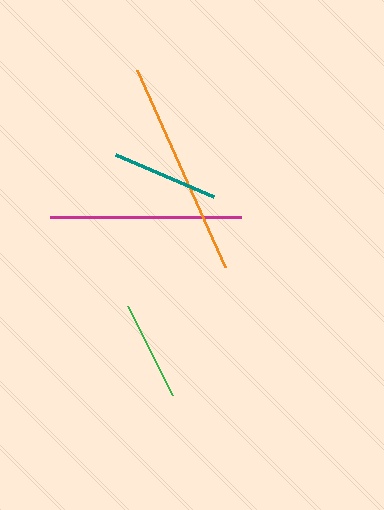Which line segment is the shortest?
The green line is the shortest at approximately 100 pixels.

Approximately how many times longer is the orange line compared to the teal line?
The orange line is approximately 2.0 times the length of the teal line.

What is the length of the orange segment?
The orange segment is approximately 216 pixels long.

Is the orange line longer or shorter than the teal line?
The orange line is longer than the teal line.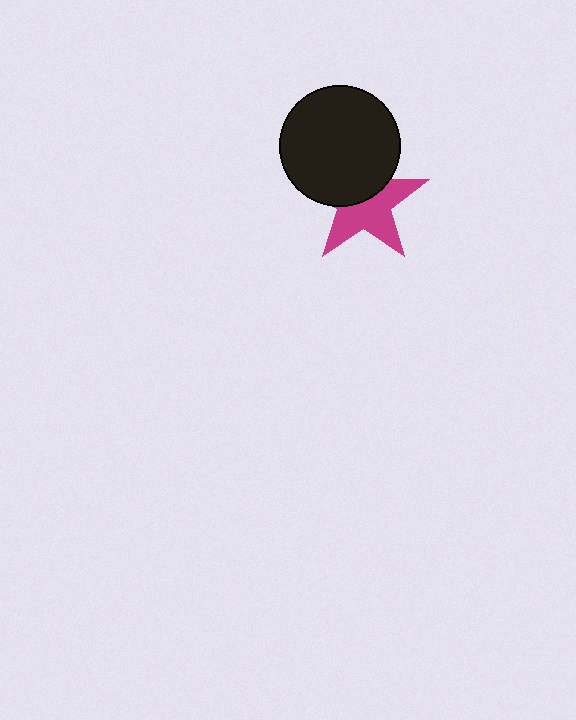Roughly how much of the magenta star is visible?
About half of it is visible (roughly 56%).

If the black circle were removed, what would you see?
You would see the complete magenta star.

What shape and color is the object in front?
The object in front is a black circle.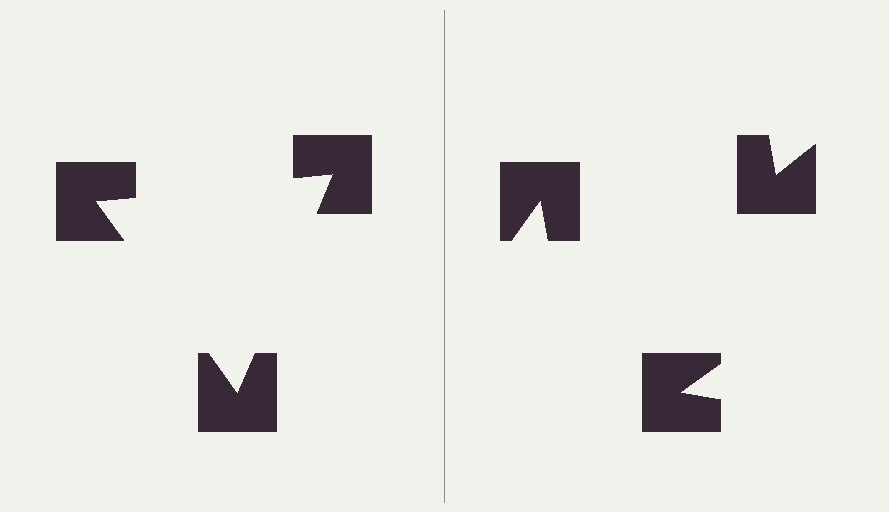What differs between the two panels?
The notched squares are positioned identically on both sides; only the wedge orientations differ. On the left they align to a triangle; on the right they are misaligned.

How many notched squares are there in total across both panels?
6 — 3 on each side.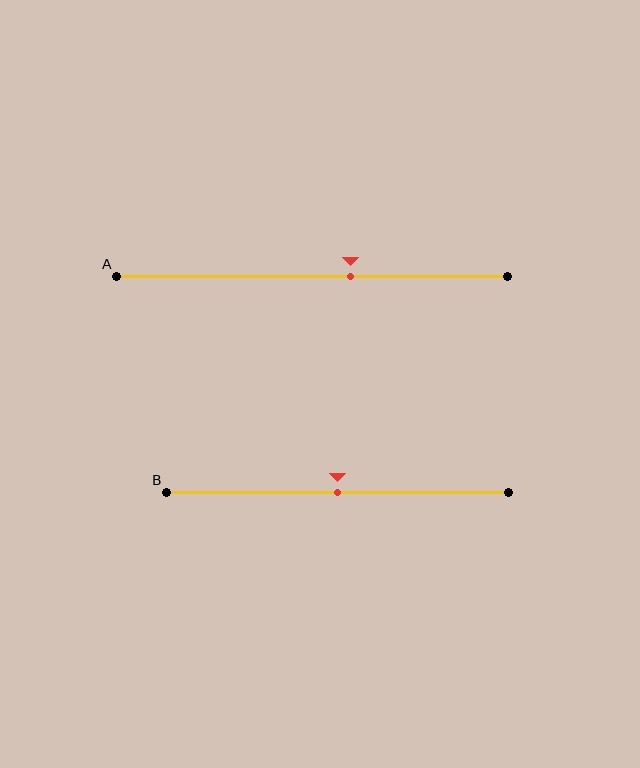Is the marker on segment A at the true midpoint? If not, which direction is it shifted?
No, the marker on segment A is shifted to the right by about 10% of the segment length.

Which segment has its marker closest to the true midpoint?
Segment B has its marker closest to the true midpoint.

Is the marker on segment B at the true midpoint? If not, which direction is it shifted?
Yes, the marker on segment B is at the true midpoint.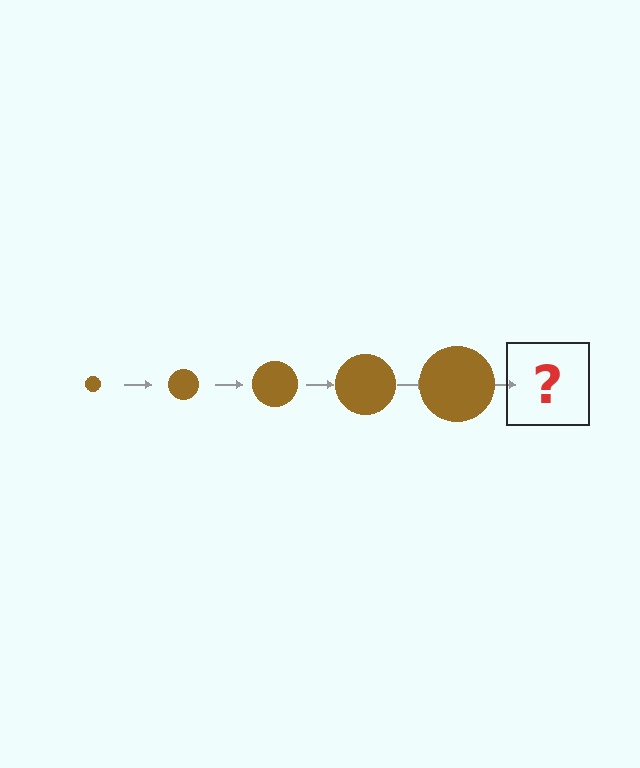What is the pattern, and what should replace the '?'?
The pattern is that the circle gets progressively larger each step. The '?' should be a brown circle, larger than the previous one.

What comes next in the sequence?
The next element should be a brown circle, larger than the previous one.